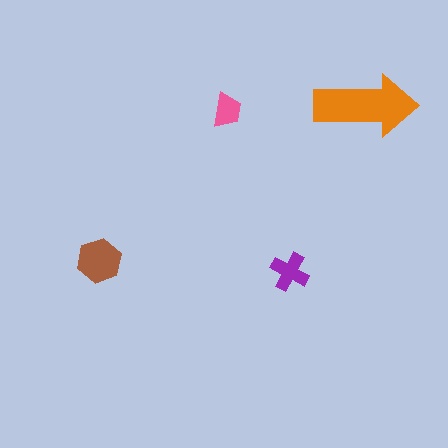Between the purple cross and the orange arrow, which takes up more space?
The orange arrow.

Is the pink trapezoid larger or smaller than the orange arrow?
Smaller.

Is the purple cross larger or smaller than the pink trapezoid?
Larger.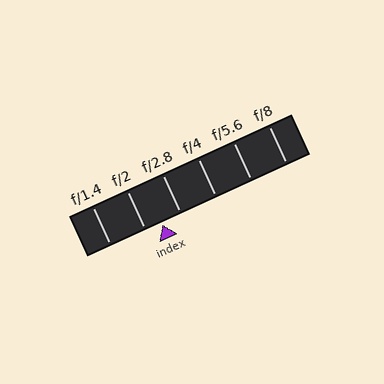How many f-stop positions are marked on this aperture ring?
There are 6 f-stop positions marked.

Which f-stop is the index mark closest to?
The index mark is closest to f/2.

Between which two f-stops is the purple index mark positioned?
The index mark is between f/2 and f/2.8.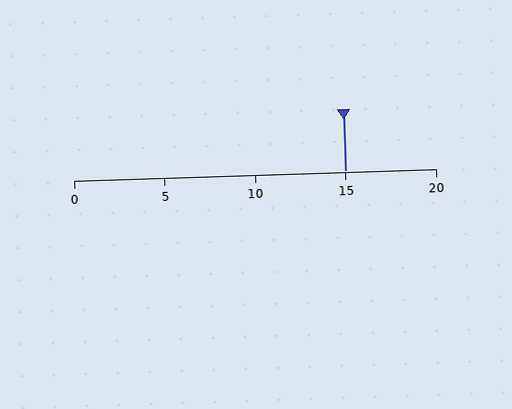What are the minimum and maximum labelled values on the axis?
The axis runs from 0 to 20.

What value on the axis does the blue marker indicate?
The marker indicates approximately 15.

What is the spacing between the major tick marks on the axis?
The major ticks are spaced 5 apart.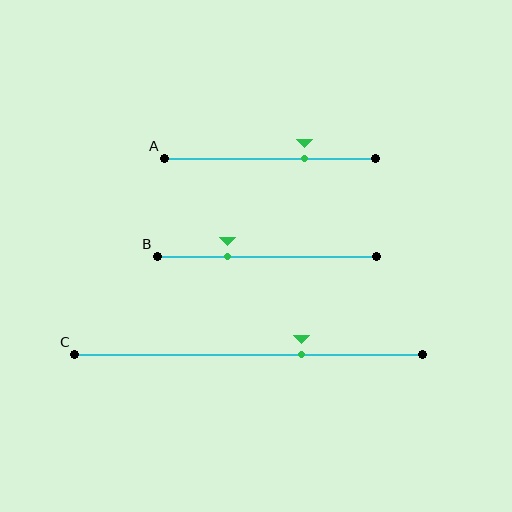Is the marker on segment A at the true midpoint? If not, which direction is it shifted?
No, the marker on segment A is shifted to the right by about 16% of the segment length.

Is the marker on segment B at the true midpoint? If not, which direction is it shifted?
No, the marker on segment B is shifted to the left by about 18% of the segment length.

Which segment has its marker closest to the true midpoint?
Segment C has its marker closest to the true midpoint.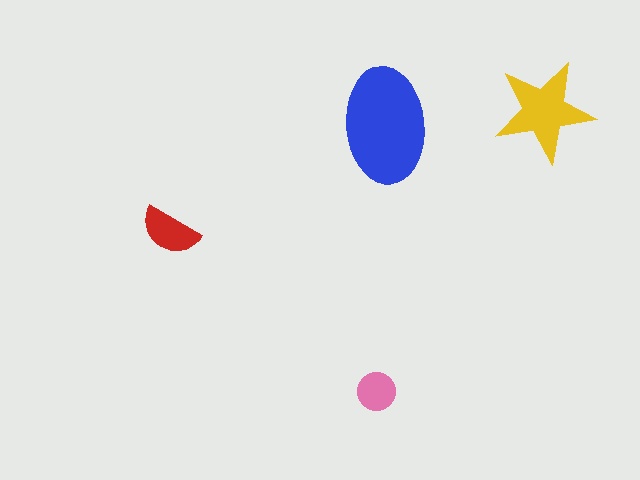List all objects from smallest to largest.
The pink circle, the red semicircle, the yellow star, the blue ellipse.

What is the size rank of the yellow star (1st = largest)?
2nd.